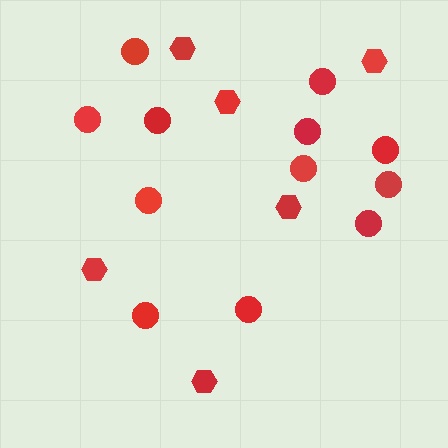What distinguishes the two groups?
There are 2 groups: one group of hexagons (6) and one group of circles (12).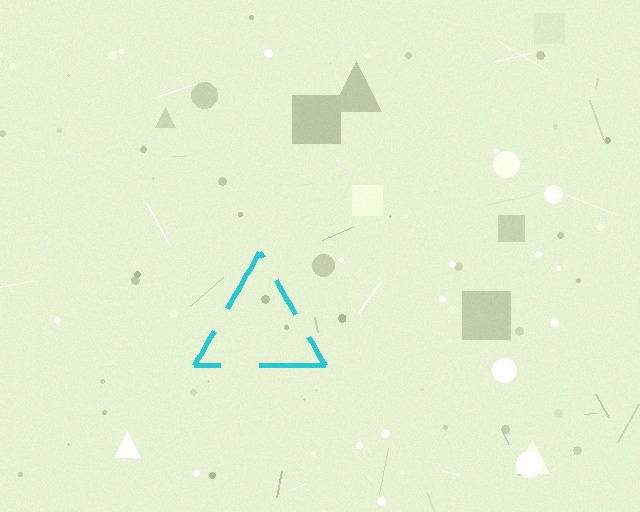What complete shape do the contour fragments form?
The contour fragments form a triangle.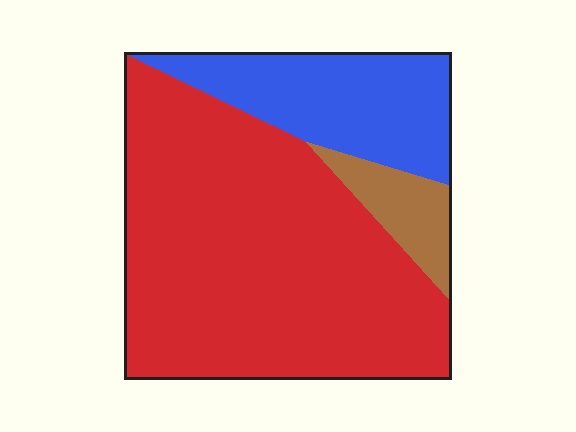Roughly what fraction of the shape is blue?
Blue takes up about one quarter (1/4) of the shape.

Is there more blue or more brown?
Blue.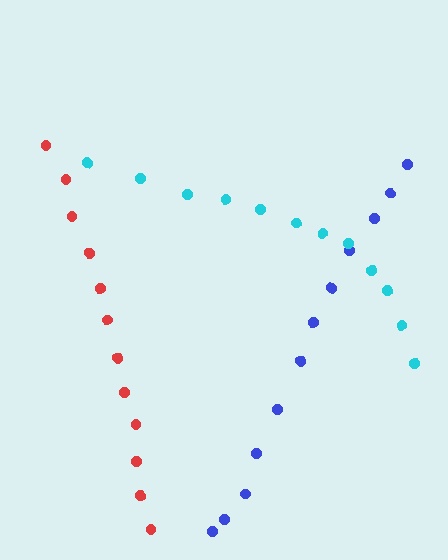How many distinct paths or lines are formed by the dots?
There are 3 distinct paths.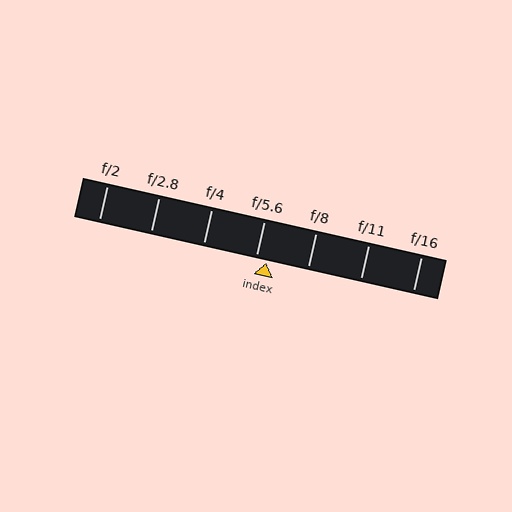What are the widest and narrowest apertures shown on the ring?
The widest aperture shown is f/2 and the narrowest is f/16.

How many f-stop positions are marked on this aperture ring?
There are 7 f-stop positions marked.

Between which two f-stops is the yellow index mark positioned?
The index mark is between f/5.6 and f/8.